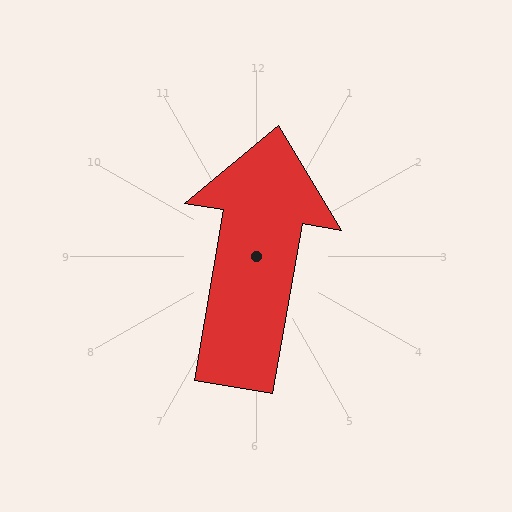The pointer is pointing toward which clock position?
Roughly 12 o'clock.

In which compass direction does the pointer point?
North.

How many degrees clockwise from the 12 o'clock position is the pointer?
Approximately 10 degrees.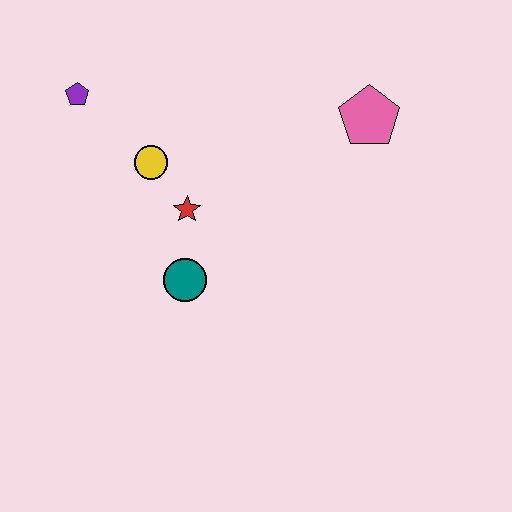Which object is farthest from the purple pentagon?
The pink pentagon is farthest from the purple pentagon.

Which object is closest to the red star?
The yellow circle is closest to the red star.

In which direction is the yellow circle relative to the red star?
The yellow circle is above the red star.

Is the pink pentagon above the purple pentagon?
No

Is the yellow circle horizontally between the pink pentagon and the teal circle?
No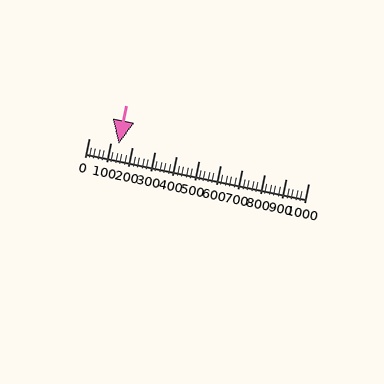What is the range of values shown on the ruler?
The ruler shows values from 0 to 1000.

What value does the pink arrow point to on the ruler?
The pink arrow points to approximately 137.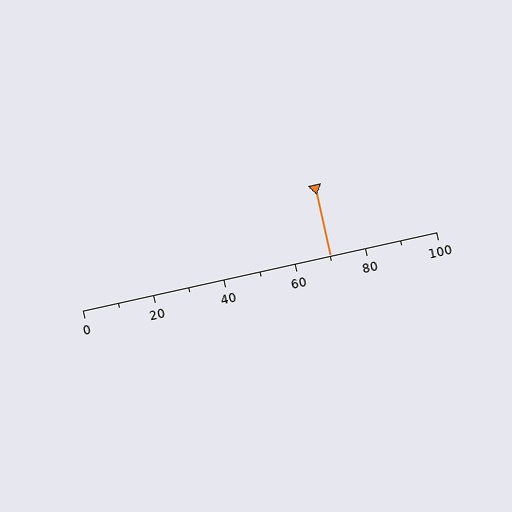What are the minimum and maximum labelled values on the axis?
The axis runs from 0 to 100.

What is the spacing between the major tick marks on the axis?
The major ticks are spaced 20 apart.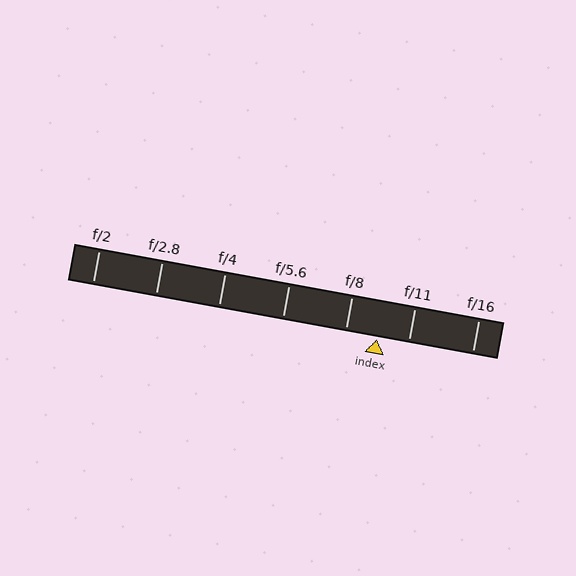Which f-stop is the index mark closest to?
The index mark is closest to f/11.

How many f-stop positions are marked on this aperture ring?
There are 7 f-stop positions marked.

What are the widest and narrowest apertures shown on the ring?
The widest aperture shown is f/2 and the narrowest is f/16.